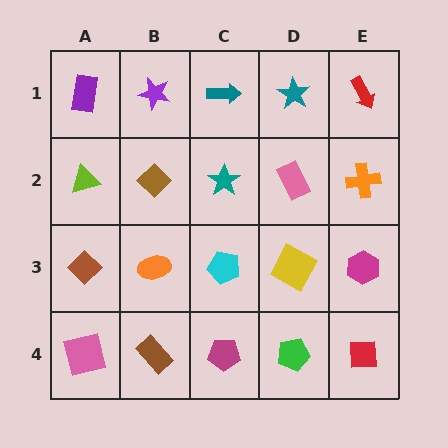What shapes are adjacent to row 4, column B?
An orange ellipse (row 3, column B), a pink square (row 4, column A), a magenta pentagon (row 4, column C).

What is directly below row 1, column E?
An orange cross.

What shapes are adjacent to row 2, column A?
A purple rectangle (row 1, column A), a brown diamond (row 3, column A), a brown diamond (row 2, column B).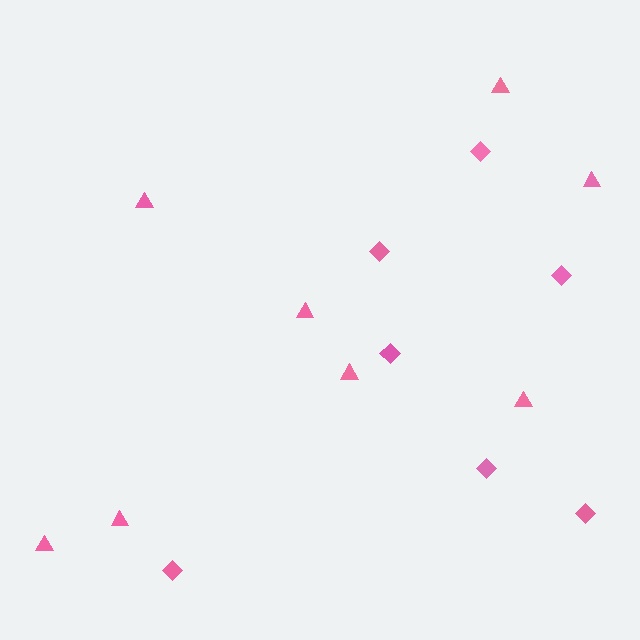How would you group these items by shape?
There are 2 groups: one group of triangles (8) and one group of diamonds (7).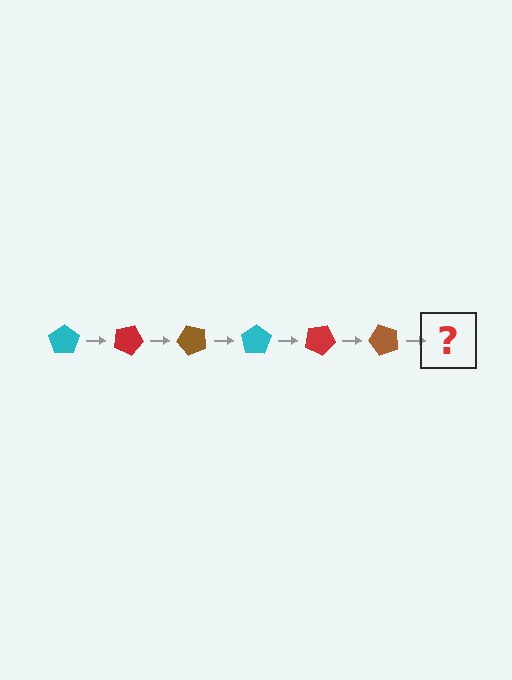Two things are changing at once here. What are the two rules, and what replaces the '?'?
The two rules are that it rotates 25 degrees each step and the color cycles through cyan, red, and brown. The '?' should be a cyan pentagon, rotated 150 degrees from the start.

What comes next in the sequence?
The next element should be a cyan pentagon, rotated 150 degrees from the start.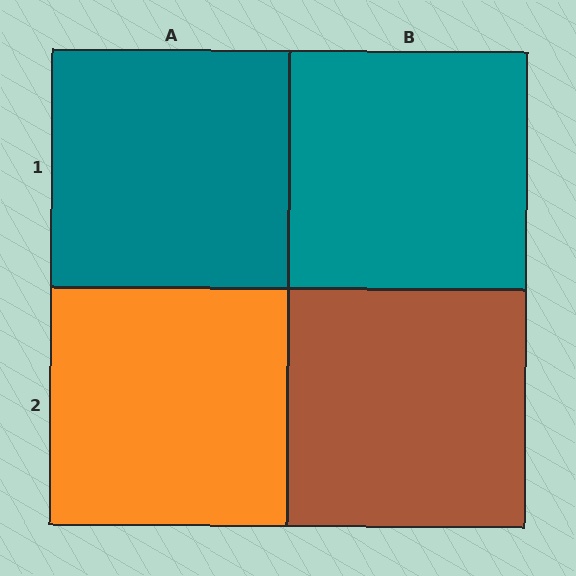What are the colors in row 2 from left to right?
Orange, brown.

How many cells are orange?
1 cell is orange.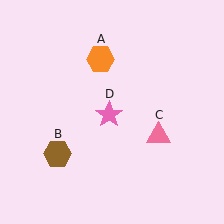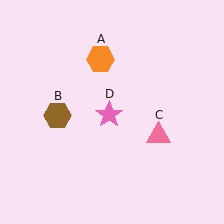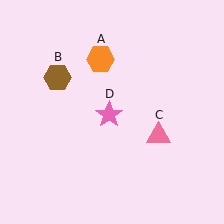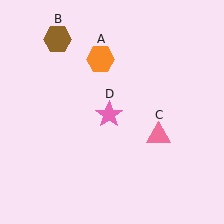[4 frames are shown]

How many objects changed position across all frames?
1 object changed position: brown hexagon (object B).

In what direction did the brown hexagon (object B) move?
The brown hexagon (object B) moved up.